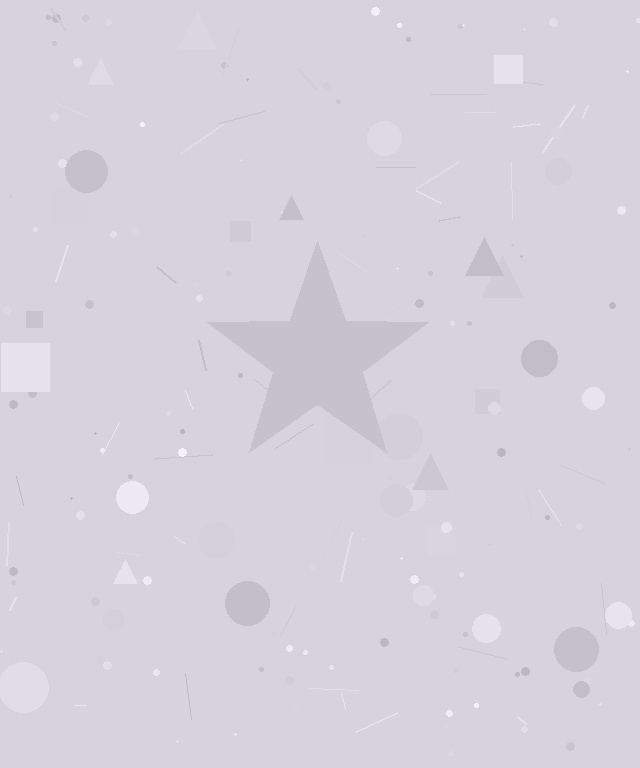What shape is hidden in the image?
A star is hidden in the image.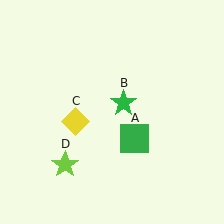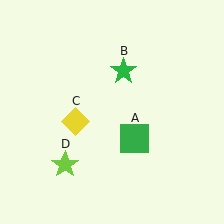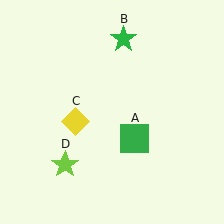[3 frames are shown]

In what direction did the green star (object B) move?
The green star (object B) moved up.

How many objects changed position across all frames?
1 object changed position: green star (object B).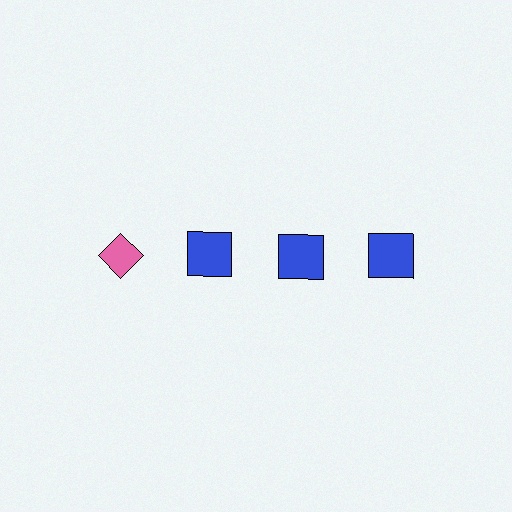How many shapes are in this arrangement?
There are 4 shapes arranged in a grid pattern.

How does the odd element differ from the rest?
It differs in both color (pink instead of blue) and shape (diamond instead of square).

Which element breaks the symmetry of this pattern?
The pink diamond in the top row, leftmost column breaks the symmetry. All other shapes are blue squares.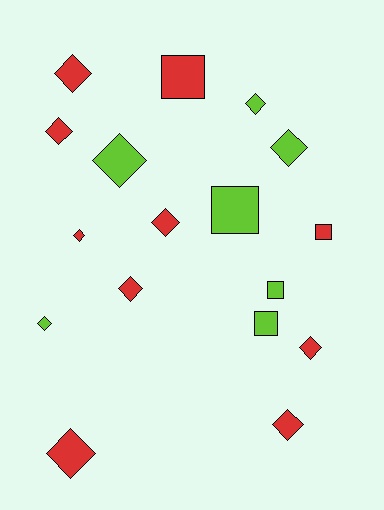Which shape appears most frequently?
Diamond, with 12 objects.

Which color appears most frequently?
Red, with 10 objects.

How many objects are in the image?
There are 17 objects.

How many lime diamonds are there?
There are 4 lime diamonds.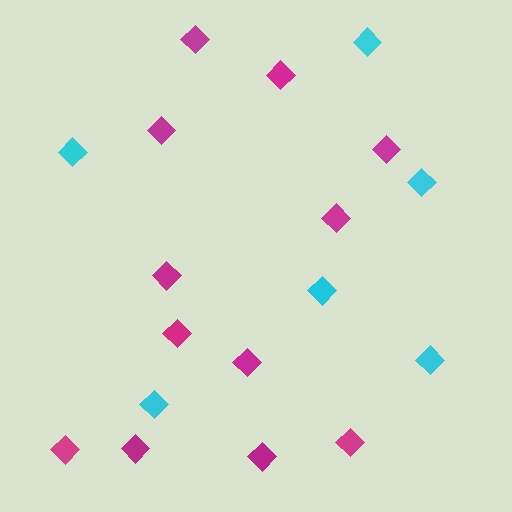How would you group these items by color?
There are 2 groups: one group of magenta diamonds (12) and one group of cyan diamonds (6).